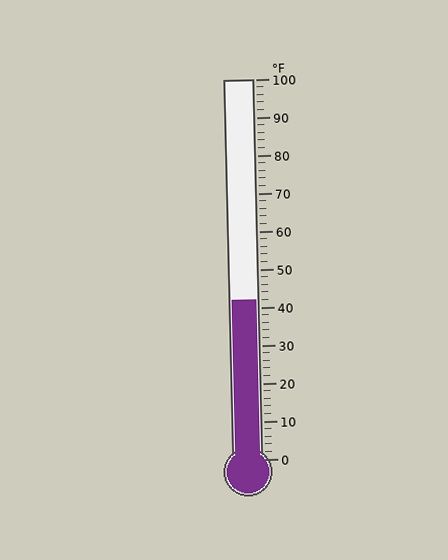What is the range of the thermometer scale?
The thermometer scale ranges from 0°F to 100°F.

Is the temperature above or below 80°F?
The temperature is below 80°F.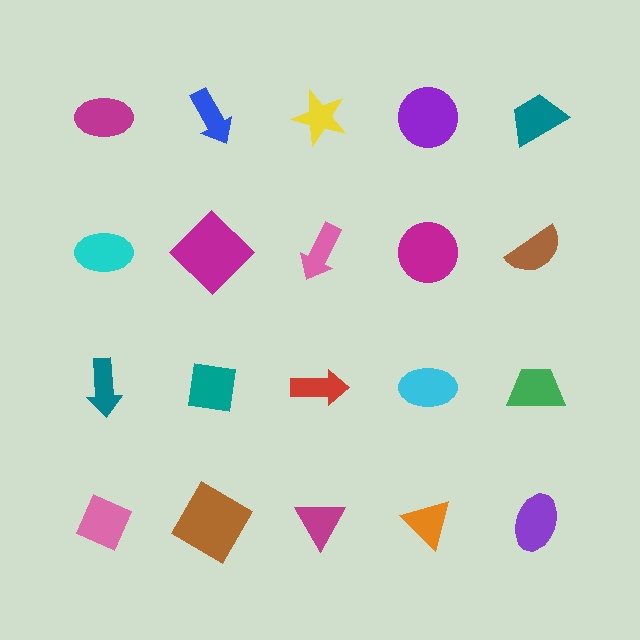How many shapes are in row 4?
5 shapes.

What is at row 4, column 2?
A brown diamond.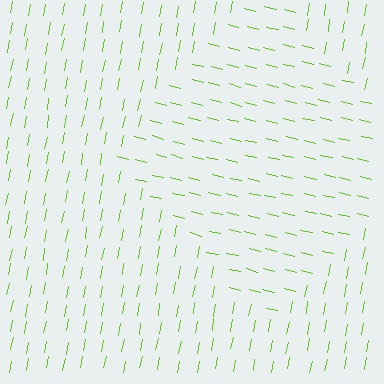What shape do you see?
I see a diamond.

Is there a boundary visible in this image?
Yes, there is a texture boundary formed by a change in line orientation.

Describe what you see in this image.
The image is filled with small lime line segments. A diamond region in the image has lines oriented differently from the surrounding lines, creating a visible texture boundary.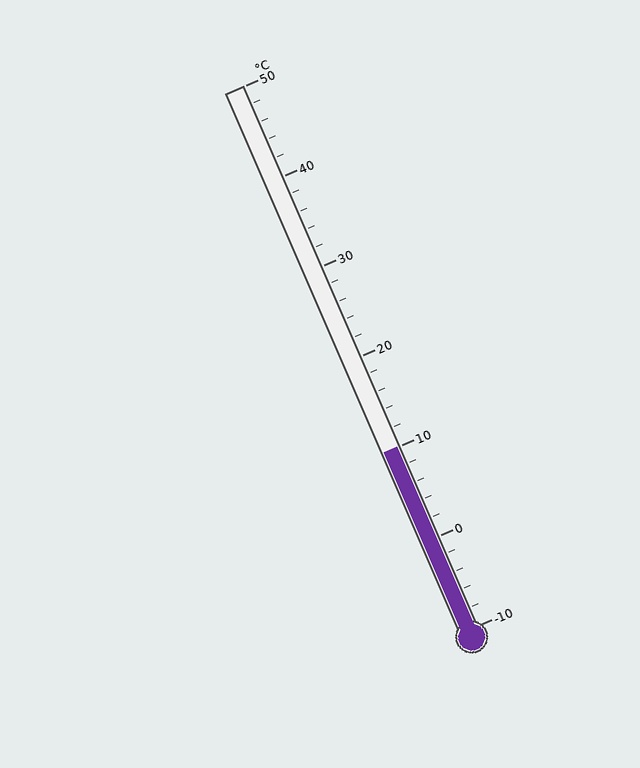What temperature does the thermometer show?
The thermometer shows approximately 10°C.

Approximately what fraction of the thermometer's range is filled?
The thermometer is filled to approximately 35% of its range.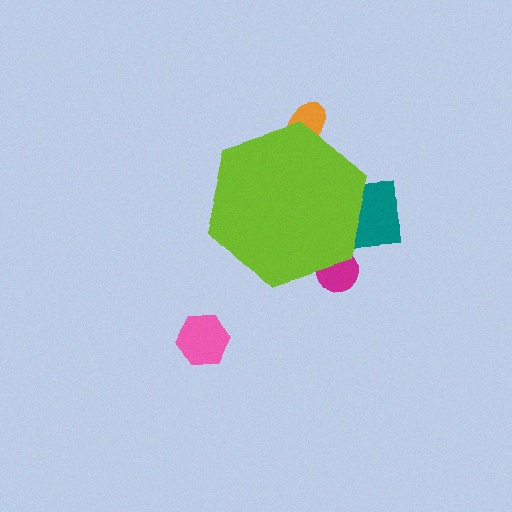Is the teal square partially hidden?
Yes, the teal square is partially hidden behind the lime hexagon.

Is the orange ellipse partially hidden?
Yes, the orange ellipse is partially hidden behind the lime hexagon.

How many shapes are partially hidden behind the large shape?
3 shapes are partially hidden.